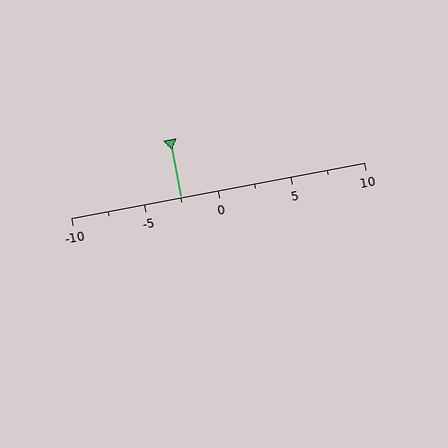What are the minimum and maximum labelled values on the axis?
The axis runs from -10 to 10.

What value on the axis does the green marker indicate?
The marker indicates approximately -2.5.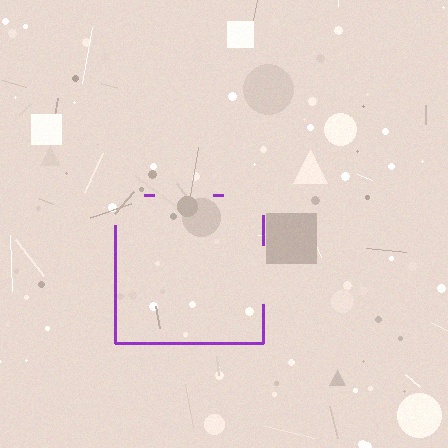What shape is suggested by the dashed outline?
The dashed outline suggests a square.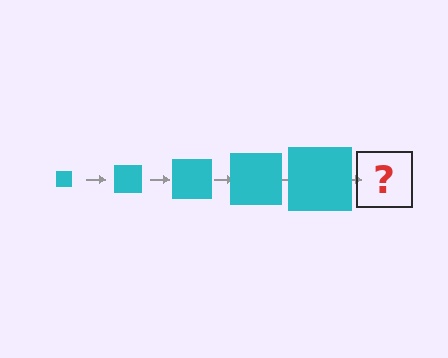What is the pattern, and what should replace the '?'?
The pattern is that the square gets progressively larger each step. The '?' should be a cyan square, larger than the previous one.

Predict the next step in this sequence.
The next step is a cyan square, larger than the previous one.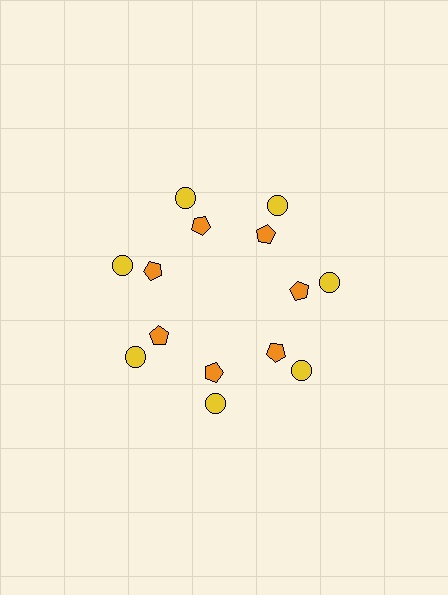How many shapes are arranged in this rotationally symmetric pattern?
There are 14 shapes, arranged in 7 groups of 2.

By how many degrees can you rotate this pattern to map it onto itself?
The pattern maps onto itself every 51 degrees of rotation.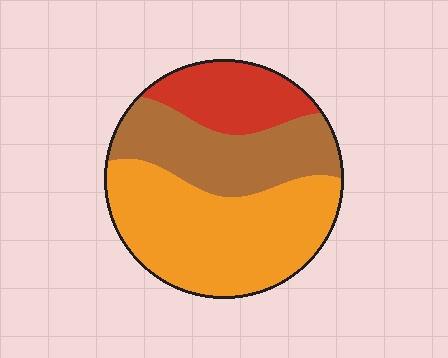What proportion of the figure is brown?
Brown covers about 30% of the figure.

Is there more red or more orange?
Orange.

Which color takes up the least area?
Red, at roughly 20%.